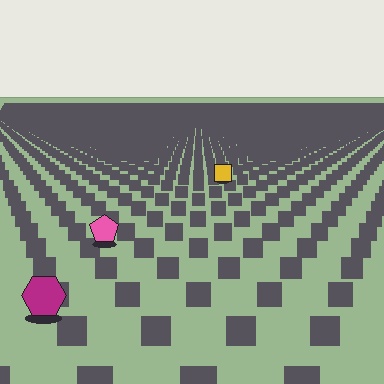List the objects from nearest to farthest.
From nearest to farthest: the magenta hexagon, the pink pentagon, the yellow square.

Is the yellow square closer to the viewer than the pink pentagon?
No. The pink pentagon is closer — you can tell from the texture gradient: the ground texture is coarser near it.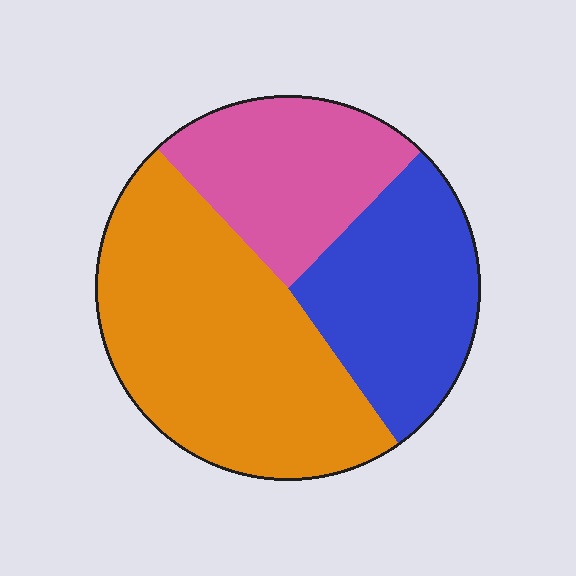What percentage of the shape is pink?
Pink covers 24% of the shape.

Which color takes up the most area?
Orange, at roughly 50%.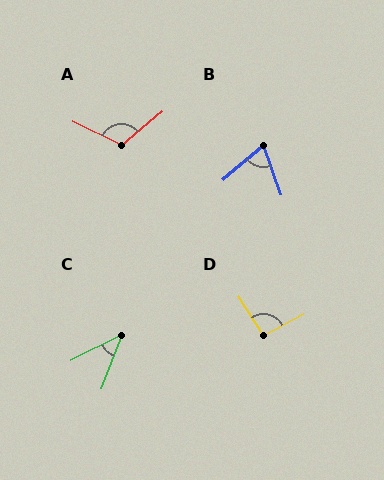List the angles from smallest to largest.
C (43°), B (69°), D (94°), A (115°).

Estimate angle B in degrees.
Approximately 69 degrees.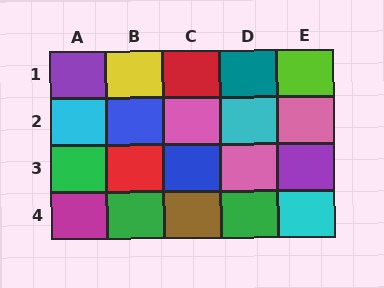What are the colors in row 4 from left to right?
Magenta, green, brown, green, cyan.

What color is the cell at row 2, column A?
Cyan.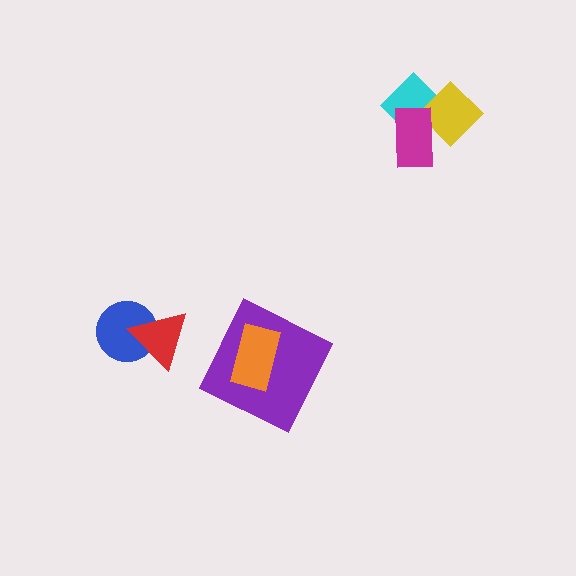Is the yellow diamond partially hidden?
Yes, it is partially covered by another shape.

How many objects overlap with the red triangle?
1 object overlaps with the red triangle.